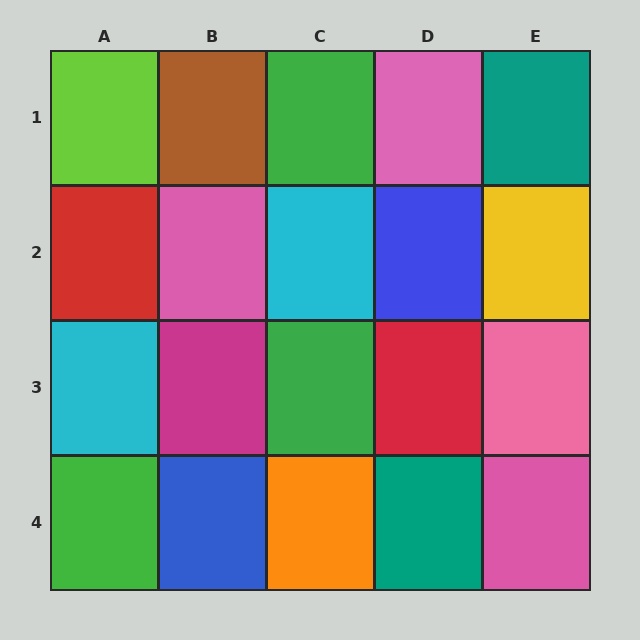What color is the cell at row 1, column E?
Teal.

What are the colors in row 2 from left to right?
Red, pink, cyan, blue, yellow.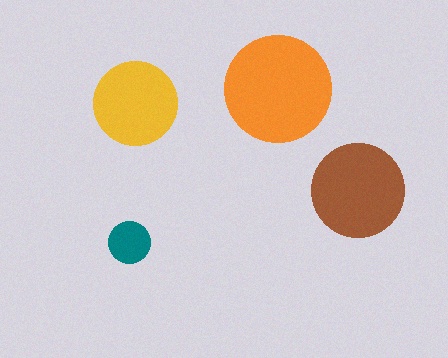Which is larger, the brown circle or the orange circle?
The orange one.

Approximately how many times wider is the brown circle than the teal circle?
About 2.5 times wider.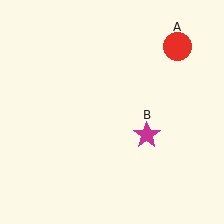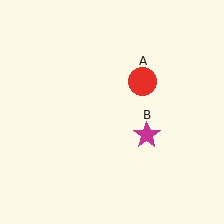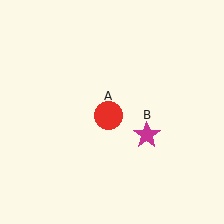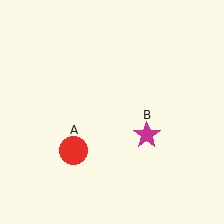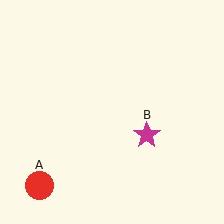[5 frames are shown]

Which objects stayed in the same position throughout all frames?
Magenta star (object B) remained stationary.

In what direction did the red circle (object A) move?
The red circle (object A) moved down and to the left.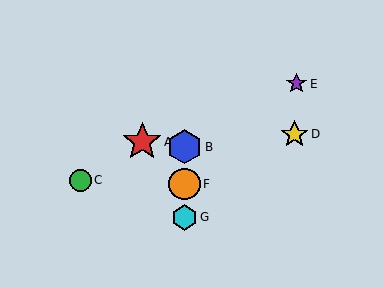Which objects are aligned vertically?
Objects B, F, G are aligned vertically.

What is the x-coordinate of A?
Object A is at x≈142.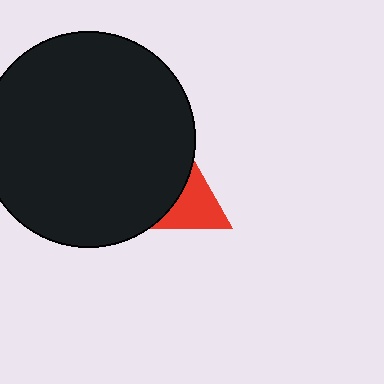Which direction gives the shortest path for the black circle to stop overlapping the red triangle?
Moving left gives the shortest separation.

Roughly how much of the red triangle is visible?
A small part of it is visible (roughly 45%).